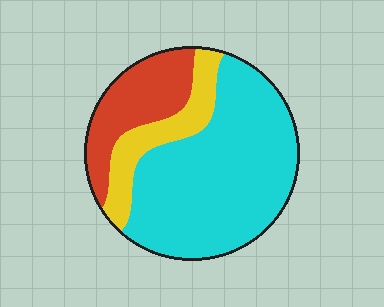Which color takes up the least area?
Yellow, at roughly 15%.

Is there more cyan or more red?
Cyan.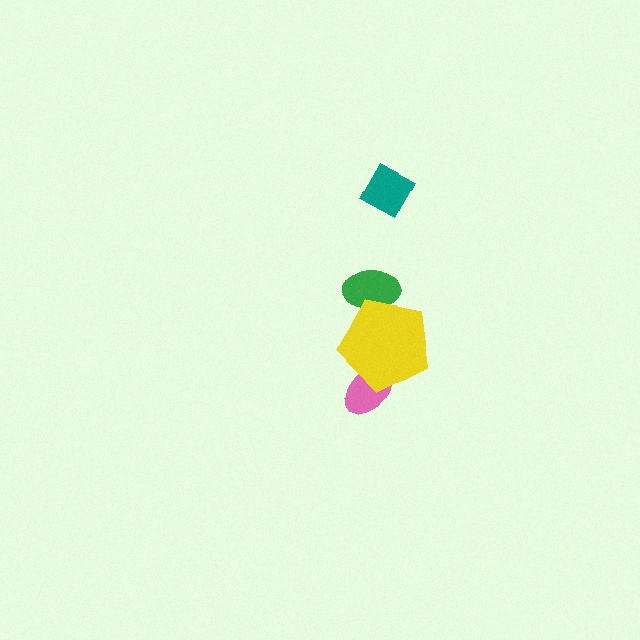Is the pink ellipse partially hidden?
Yes, it is partially covered by another shape.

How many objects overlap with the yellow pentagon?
2 objects overlap with the yellow pentagon.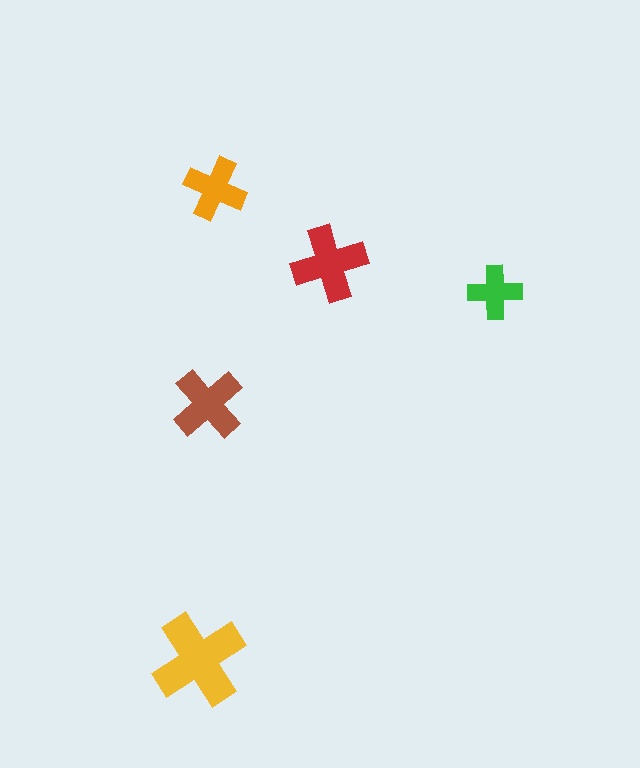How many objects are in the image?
There are 5 objects in the image.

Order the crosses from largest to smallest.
the yellow one, the red one, the brown one, the orange one, the green one.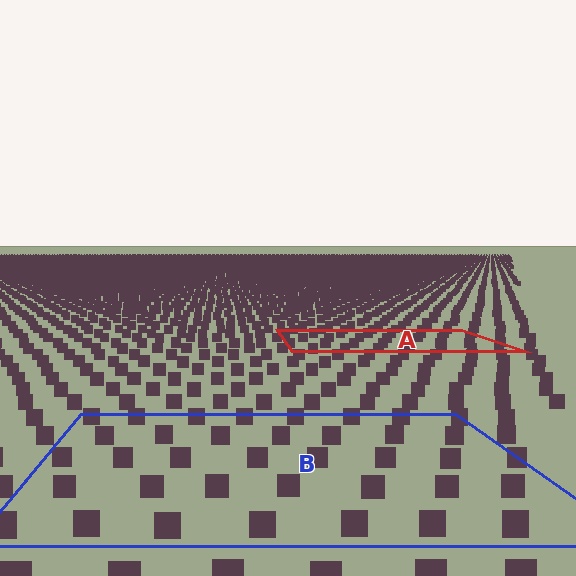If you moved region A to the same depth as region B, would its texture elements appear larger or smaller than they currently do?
They would appear larger. At a closer depth, the same texture elements are projected at a bigger on-screen size.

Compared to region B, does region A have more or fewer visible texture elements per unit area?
Region A has more texture elements per unit area — they are packed more densely because it is farther away.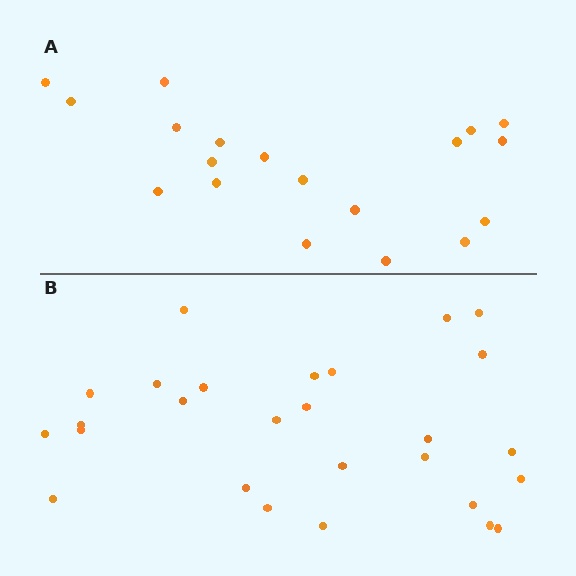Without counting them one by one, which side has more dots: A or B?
Region B (the bottom region) has more dots.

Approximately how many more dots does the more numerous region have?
Region B has roughly 8 or so more dots than region A.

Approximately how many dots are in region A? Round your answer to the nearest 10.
About 20 dots. (The exact count is 19, which rounds to 20.)